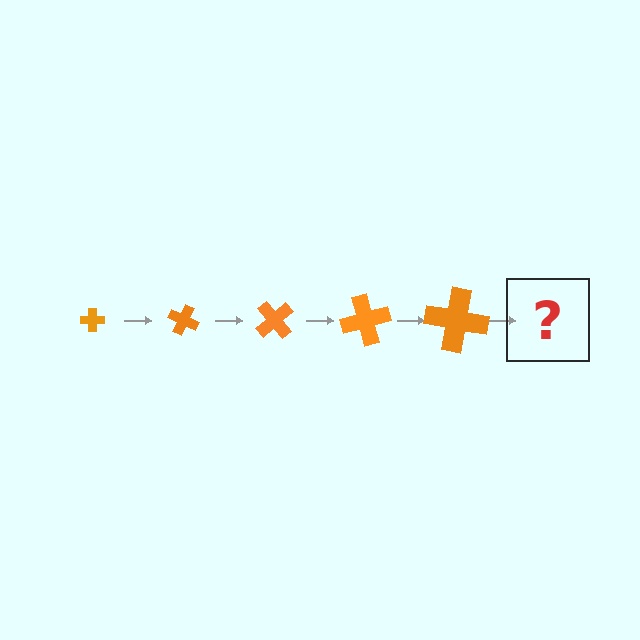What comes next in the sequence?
The next element should be a cross, larger than the previous one and rotated 125 degrees from the start.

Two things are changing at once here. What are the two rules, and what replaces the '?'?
The two rules are that the cross grows larger each step and it rotates 25 degrees each step. The '?' should be a cross, larger than the previous one and rotated 125 degrees from the start.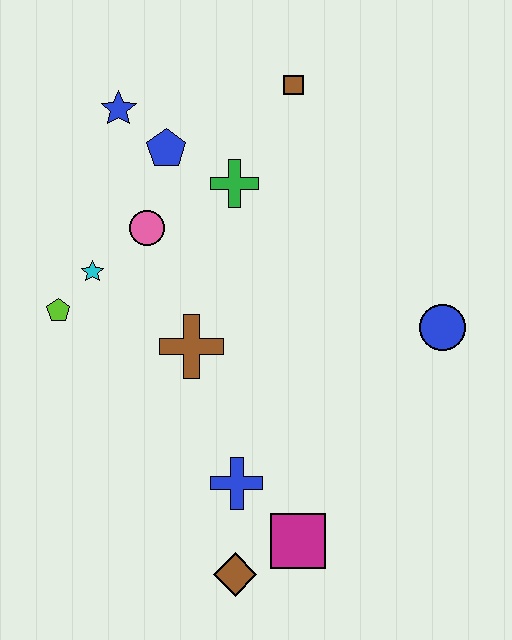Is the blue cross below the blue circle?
Yes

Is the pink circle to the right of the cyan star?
Yes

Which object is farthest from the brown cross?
The brown square is farthest from the brown cross.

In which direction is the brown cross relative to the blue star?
The brown cross is below the blue star.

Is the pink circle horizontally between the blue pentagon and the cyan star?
Yes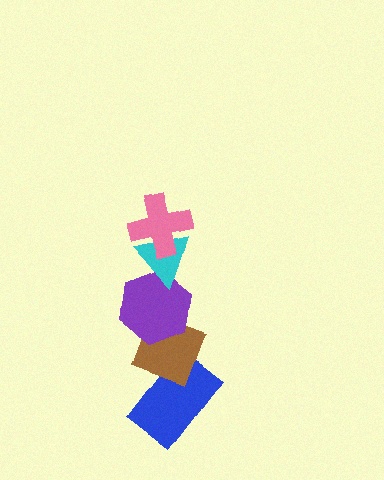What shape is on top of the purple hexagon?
The cyan triangle is on top of the purple hexagon.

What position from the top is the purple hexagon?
The purple hexagon is 3rd from the top.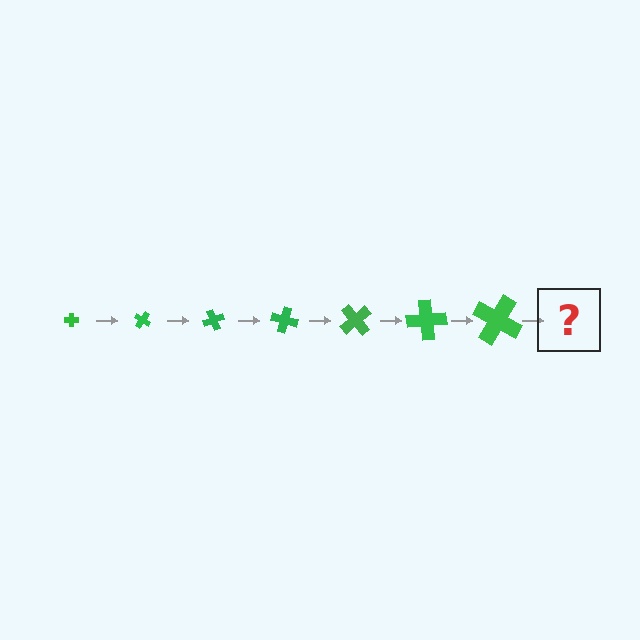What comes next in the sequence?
The next element should be a cross, larger than the previous one and rotated 245 degrees from the start.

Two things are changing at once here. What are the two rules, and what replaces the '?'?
The two rules are that the cross grows larger each step and it rotates 35 degrees each step. The '?' should be a cross, larger than the previous one and rotated 245 degrees from the start.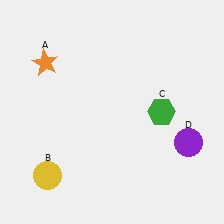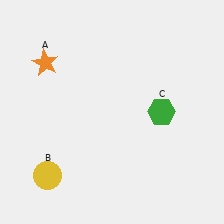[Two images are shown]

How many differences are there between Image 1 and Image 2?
There is 1 difference between the two images.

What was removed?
The purple circle (D) was removed in Image 2.